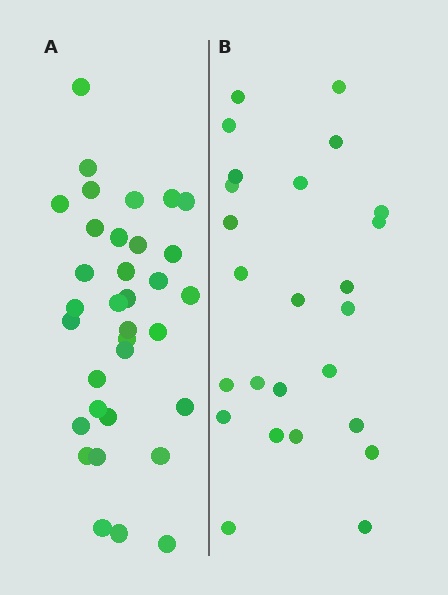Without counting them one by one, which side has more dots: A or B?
Region A (the left region) has more dots.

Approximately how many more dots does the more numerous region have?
Region A has roughly 8 or so more dots than region B.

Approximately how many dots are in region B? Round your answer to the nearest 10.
About 20 dots. (The exact count is 25, which rounds to 20.)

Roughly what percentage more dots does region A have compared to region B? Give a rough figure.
About 35% more.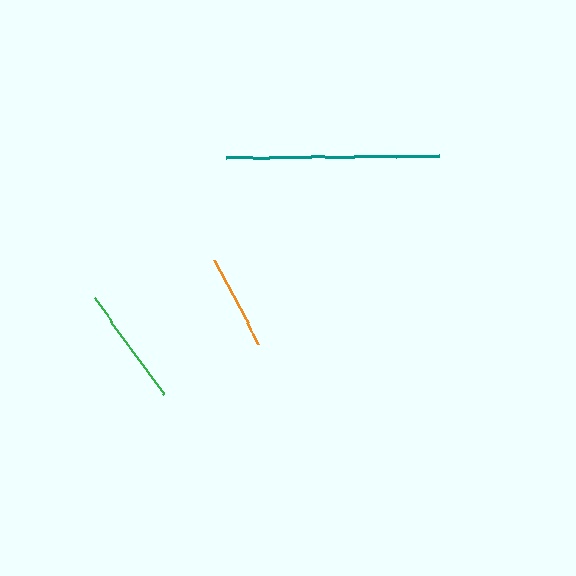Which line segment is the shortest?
The orange line is the shortest at approximately 94 pixels.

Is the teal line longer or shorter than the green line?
The teal line is longer than the green line.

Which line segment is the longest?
The teal line is the longest at approximately 213 pixels.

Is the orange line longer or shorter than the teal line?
The teal line is longer than the orange line.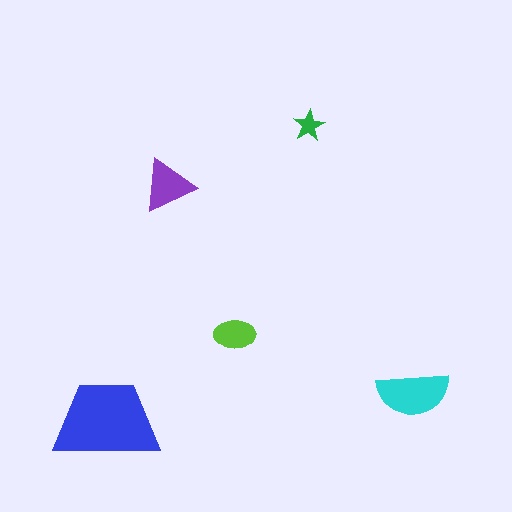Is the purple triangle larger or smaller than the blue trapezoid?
Smaller.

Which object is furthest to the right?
The cyan semicircle is rightmost.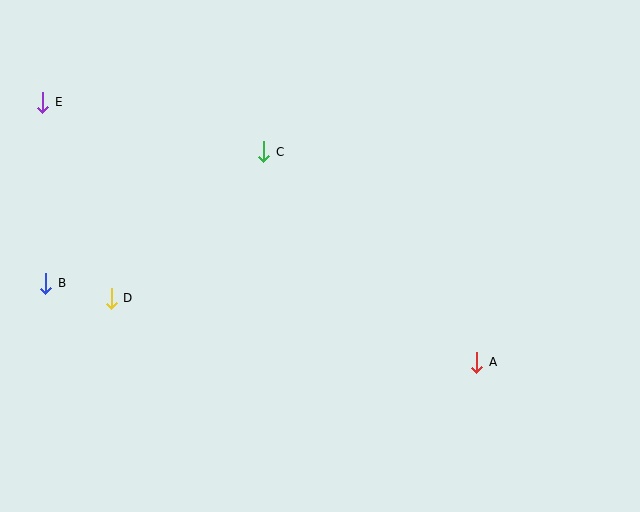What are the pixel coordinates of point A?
Point A is at (477, 362).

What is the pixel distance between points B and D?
The distance between B and D is 67 pixels.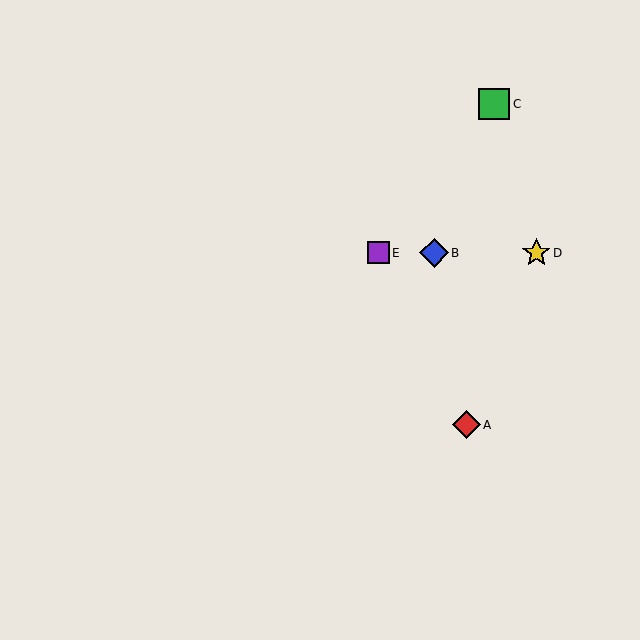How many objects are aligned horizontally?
3 objects (B, D, E) are aligned horizontally.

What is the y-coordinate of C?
Object C is at y≈104.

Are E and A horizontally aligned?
No, E is at y≈253 and A is at y≈425.